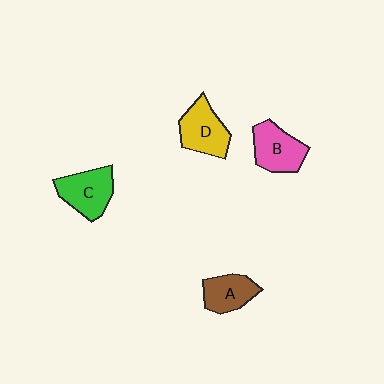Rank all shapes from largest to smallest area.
From largest to smallest: C (green), D (yellow), B (pink), A (brown).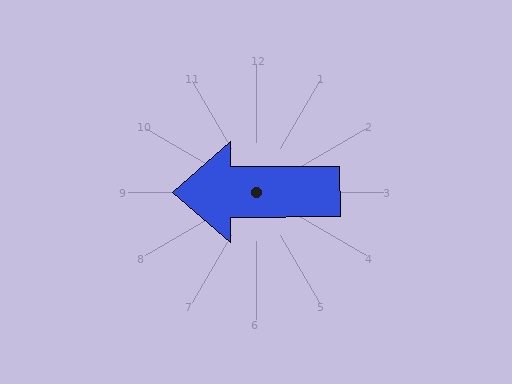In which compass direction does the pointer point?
West.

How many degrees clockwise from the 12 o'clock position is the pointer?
Approximately 270 degrees.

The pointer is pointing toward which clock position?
Roughly 9 o'clock.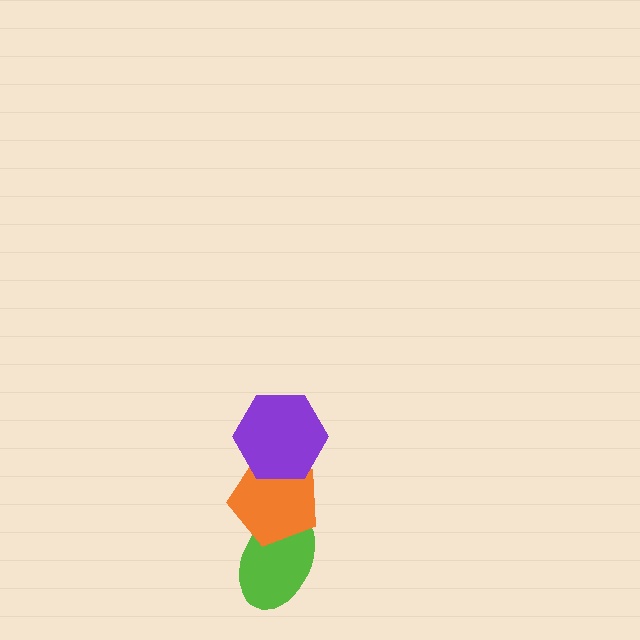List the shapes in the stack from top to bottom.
From top to bottom: the purple hexagon, the orange pentagon, the lime ellipse.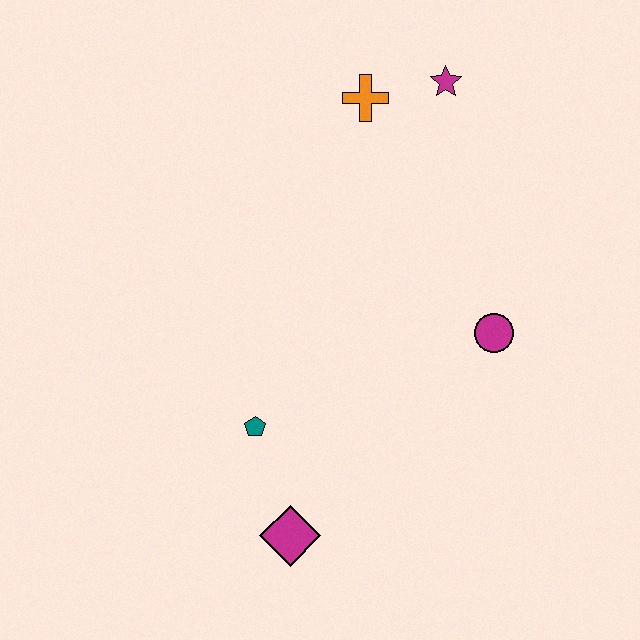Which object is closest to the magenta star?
The orange cross is closest to the magenta star.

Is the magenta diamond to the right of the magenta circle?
No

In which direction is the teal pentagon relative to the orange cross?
The teal pentagon is below the orange cross.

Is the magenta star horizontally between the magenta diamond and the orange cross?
No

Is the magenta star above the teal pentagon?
Yes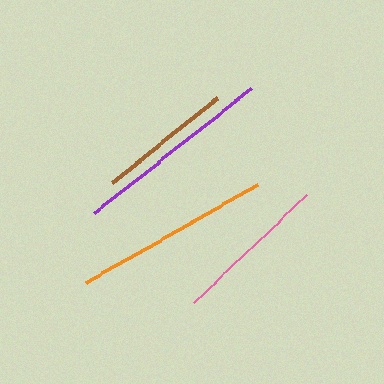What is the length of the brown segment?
The brown segment is approximately 136 pixels long.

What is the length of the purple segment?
The purple segment is approximately 201 pixels long.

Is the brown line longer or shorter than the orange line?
The orange line is longer than the brown line.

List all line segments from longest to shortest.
From longest to shortest: purple, orange, pink, brown.